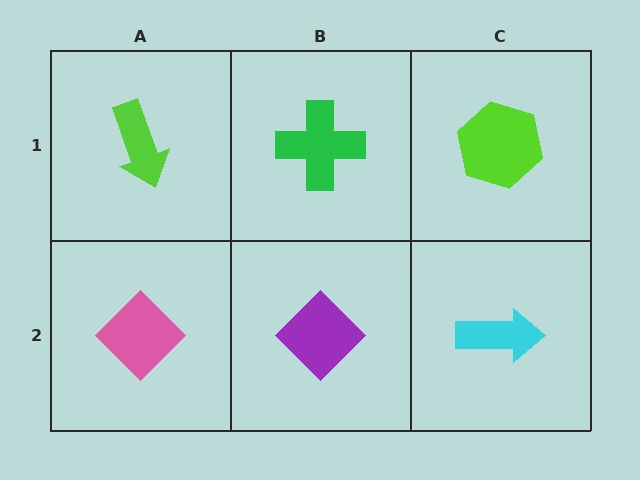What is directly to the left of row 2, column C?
A purple diamond.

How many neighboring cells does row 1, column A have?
2.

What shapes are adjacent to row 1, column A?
A pink diamond (row 2, column A), a green cross (row 1, column B).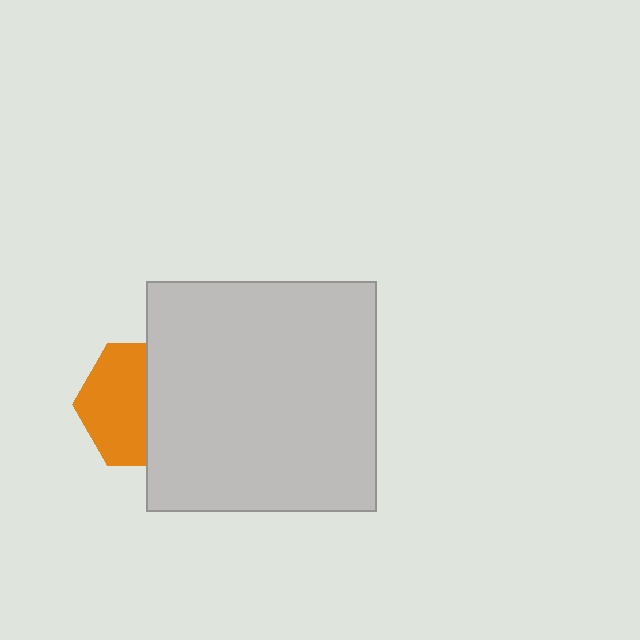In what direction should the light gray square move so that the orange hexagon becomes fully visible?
The light gray square should move right. That is the shortest direction to clear the overlap and leave the orange hexagon fully visible.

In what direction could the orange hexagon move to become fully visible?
The orange hexagon could move left. That would shift it out from behind the light gray square entirely.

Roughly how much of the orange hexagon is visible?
About half of it is visible (roughly 52%).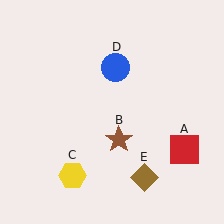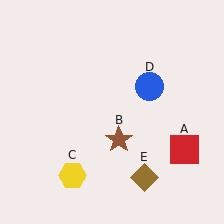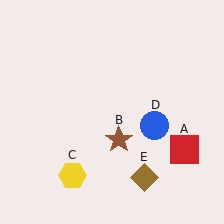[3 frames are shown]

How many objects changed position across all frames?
1 object changed position: blue circle (object D).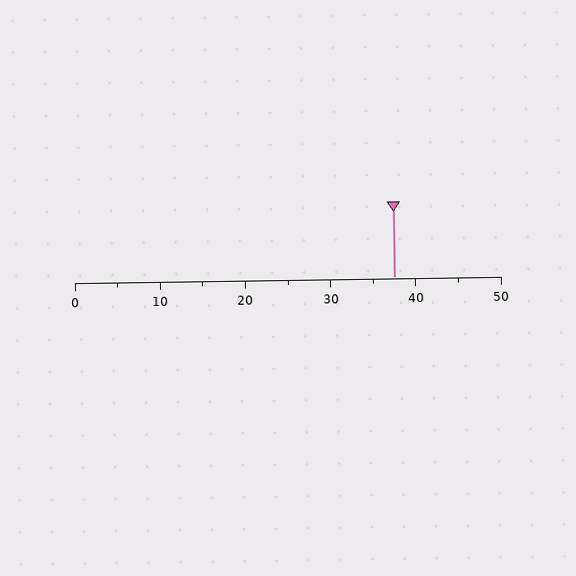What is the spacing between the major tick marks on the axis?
The major ticks are spaced 10 apart.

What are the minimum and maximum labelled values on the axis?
The axis runs from 0 to 50.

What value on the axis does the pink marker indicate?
The marker indicates approximately 37.5.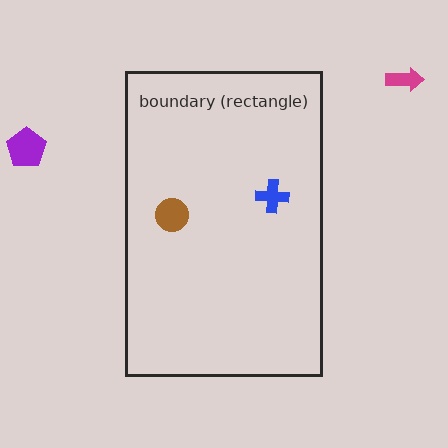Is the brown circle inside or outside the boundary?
Inside.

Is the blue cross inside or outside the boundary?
Inside.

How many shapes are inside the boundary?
2 inside, 2 outside.